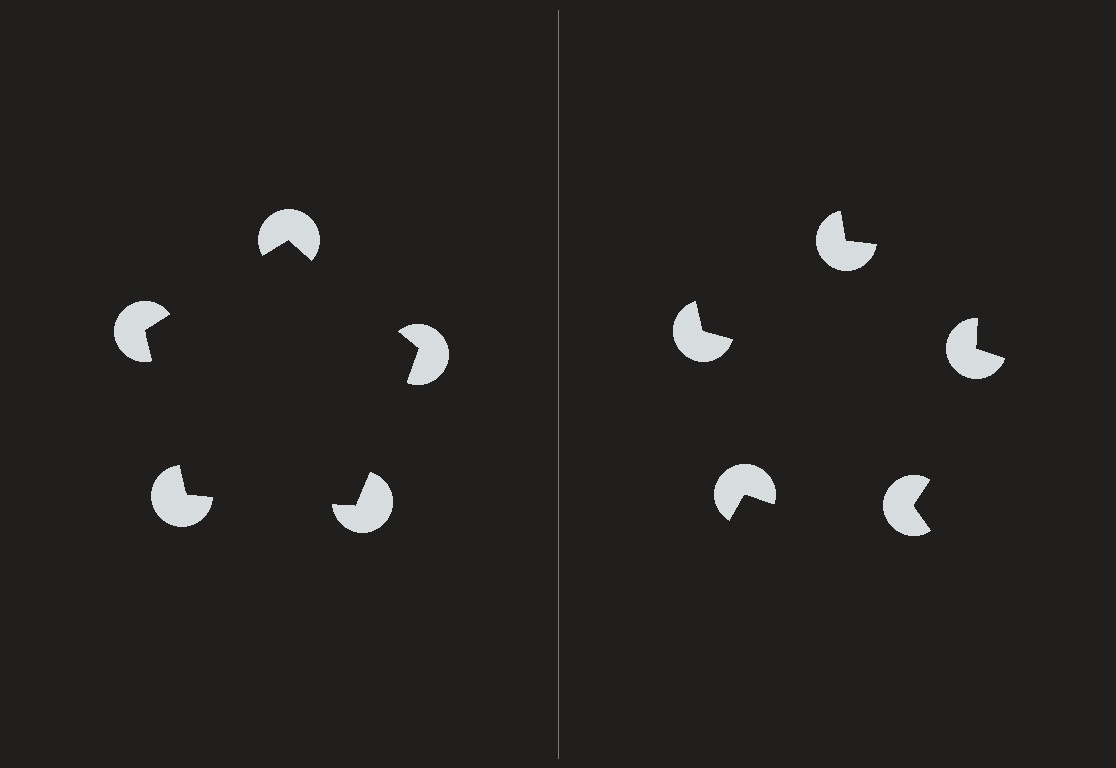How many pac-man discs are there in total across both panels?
10 — 5 on each side.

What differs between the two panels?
The pac-man discs are positioned identically on both sides; only the wedge orientations differ. On the left they align to a pentagon; on the right they are misaligned.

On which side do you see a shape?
An illusory pentagon appears on the left side. On the right side the wedge cuts are rotated, so no coherent shape forms.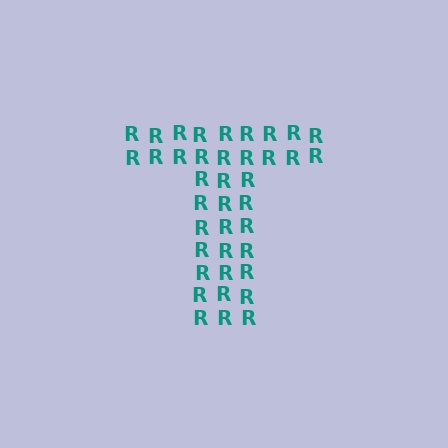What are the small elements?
The small elements are letter R's.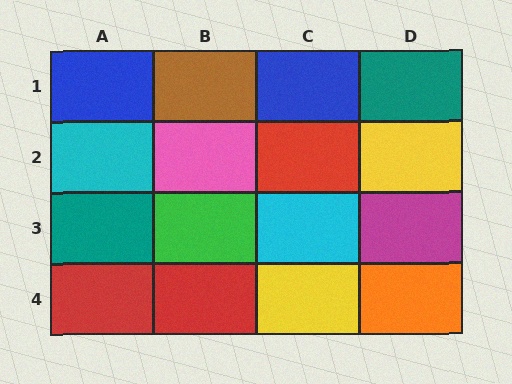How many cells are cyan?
2 cells are cyan.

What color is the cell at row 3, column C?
Cyan.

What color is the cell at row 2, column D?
Yellow.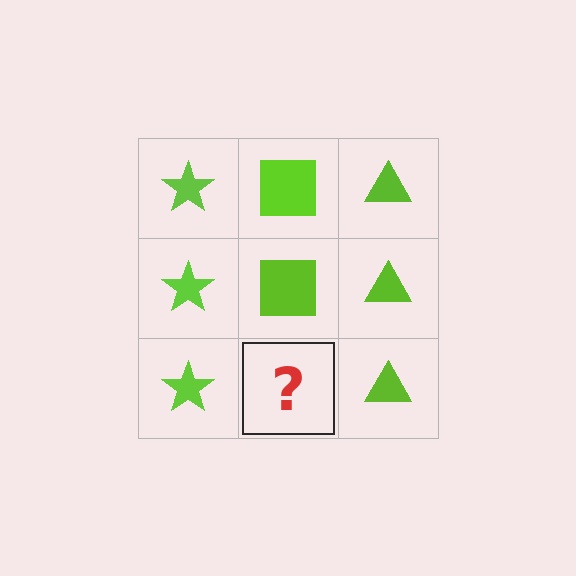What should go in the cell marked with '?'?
The missing cell should contain a lime square.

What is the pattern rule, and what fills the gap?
The rule is that each column has a consistent shape. The gap should be filled with a lime square.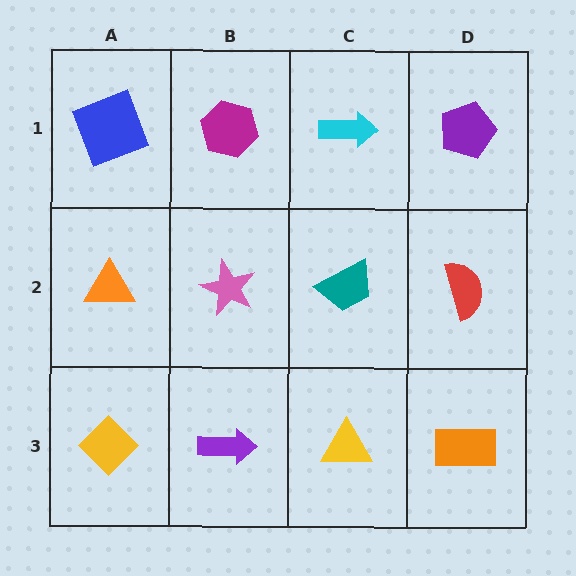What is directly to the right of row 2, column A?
A pink star.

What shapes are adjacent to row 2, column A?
A blue square (row 1, column A), a yellow diamond (row 3, column A), a pink star (row 2, column B).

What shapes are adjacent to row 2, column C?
A cyan arrow (row 1, column C), a yellow triangle (row 3, column C), a pink star (row 2, column B), a red semicircle (row 2, column D).